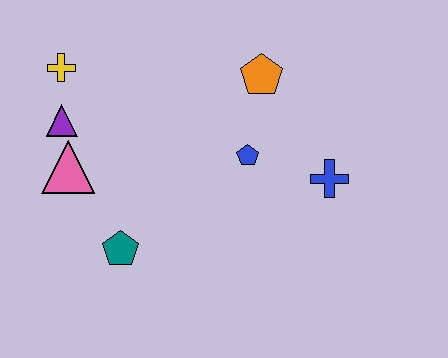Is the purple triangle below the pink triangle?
No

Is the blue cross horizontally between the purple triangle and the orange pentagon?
No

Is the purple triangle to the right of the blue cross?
No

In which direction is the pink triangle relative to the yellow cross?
The pink triangle is below the yellow cross.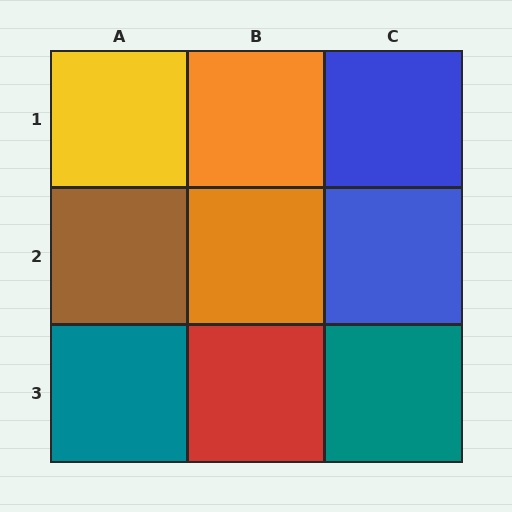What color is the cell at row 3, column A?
Teal.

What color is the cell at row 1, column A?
Yellow.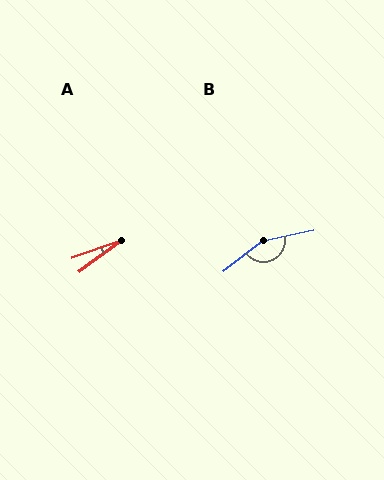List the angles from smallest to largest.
A (16°), B (154°).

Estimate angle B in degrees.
Approximately 154 degrees.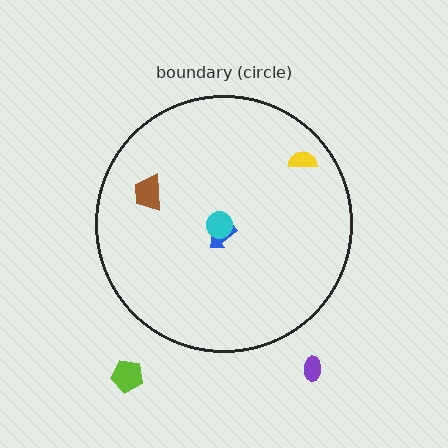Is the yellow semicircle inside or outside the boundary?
Inside.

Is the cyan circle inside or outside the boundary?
Inside.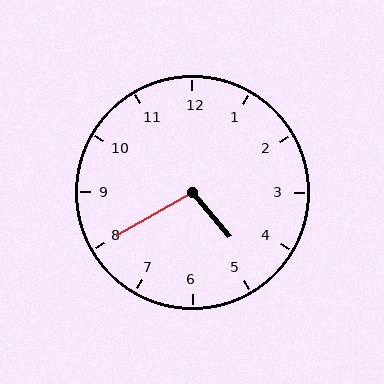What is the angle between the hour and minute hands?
Approximately 100 degrees.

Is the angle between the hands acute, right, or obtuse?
It is obtuse.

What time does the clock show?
4:40.